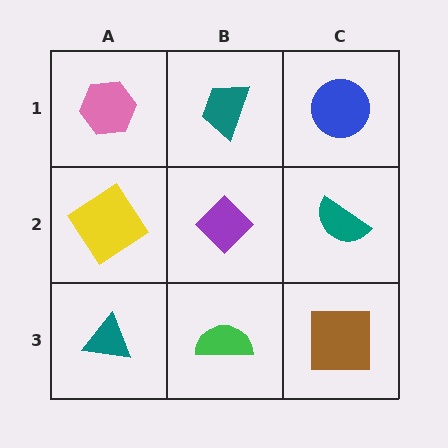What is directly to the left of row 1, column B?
A pink hexagon.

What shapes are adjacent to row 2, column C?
A blue circle (row 1, column C), a brown square (row 3, column C), a purple diamond (row 2, column B).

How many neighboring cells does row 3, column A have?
2.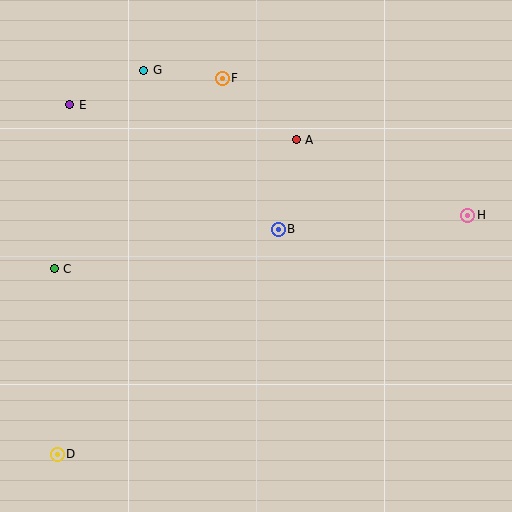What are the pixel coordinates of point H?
Point H is at (468, 215).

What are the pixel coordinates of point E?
Point E is at (70, 105).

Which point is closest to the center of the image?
Point B at (278, 229) is closest to the center.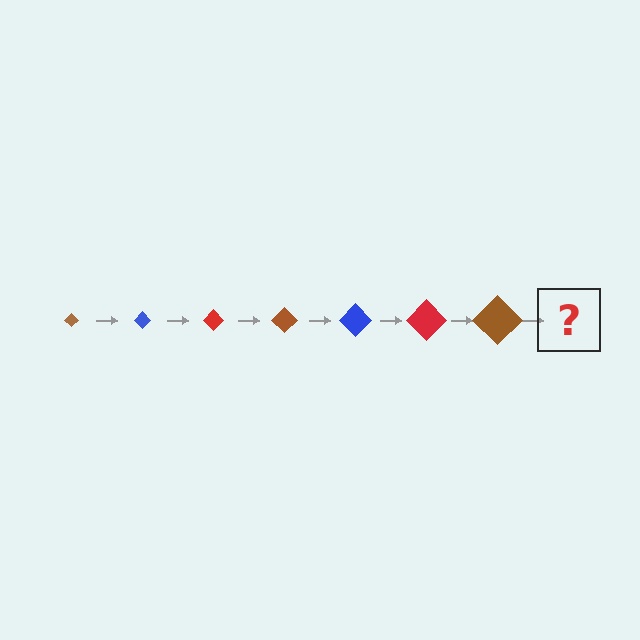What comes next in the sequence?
The next element should be a blue diamond, larger than the previous one.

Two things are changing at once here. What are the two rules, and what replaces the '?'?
The two rules are that the diamond grows larger each step and the color cycles through brown, blue, and red. The '?' should be a blue diamond, larger than the previous one.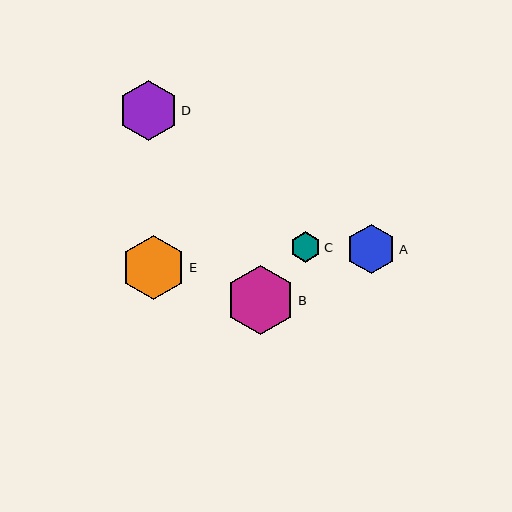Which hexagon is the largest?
Hexagon B is the largest with a size of approximately 69 pixels.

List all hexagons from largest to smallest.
From largest to smallest: B, E, D, A, C.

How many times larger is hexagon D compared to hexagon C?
Hexagon D is approximately 2.0 times the size of hexagon C.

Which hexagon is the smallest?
Hexagon C is the smallest with a size of approximately 31 pixels.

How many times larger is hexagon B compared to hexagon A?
Hexagon B is approximately 1.4 times the size of hexagon A.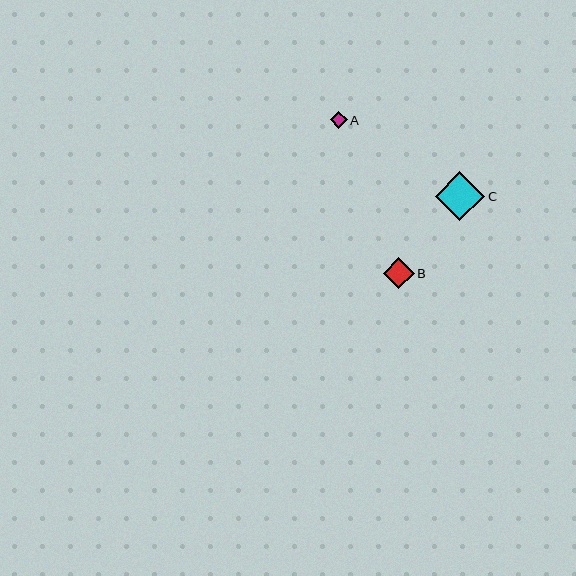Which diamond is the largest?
Diamond C is the largest with a size of approximately 50 pixels.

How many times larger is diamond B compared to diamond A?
Diamond B is approximately 1.8 times the size of diamond A.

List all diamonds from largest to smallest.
From largest to smallest: C, B, A.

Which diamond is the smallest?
Diamond A is the smallest with a size of approximately 17 pixels.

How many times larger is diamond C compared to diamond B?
Diamond C is approximately 1.6 times the size of diamond B.